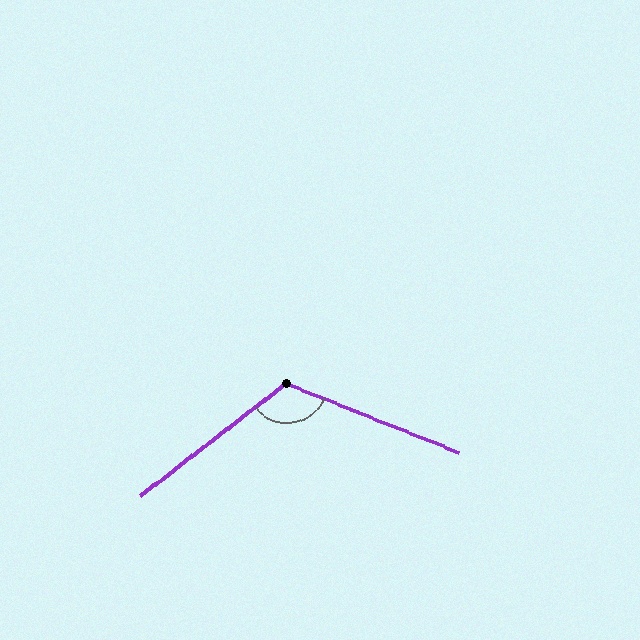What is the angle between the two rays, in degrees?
Approximately 120 degrees.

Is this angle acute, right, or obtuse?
It is obtuse.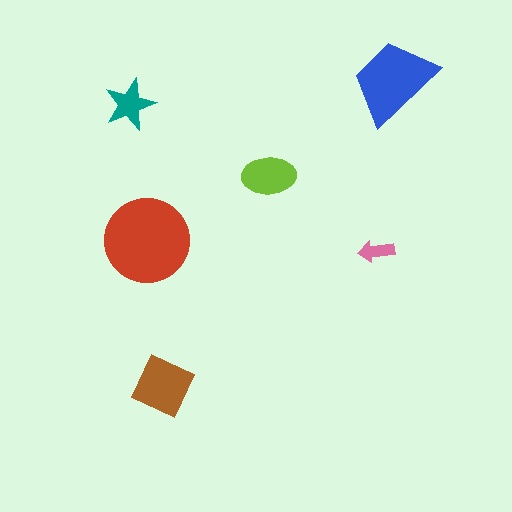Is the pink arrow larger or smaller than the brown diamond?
Smaller.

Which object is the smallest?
The pink arrow.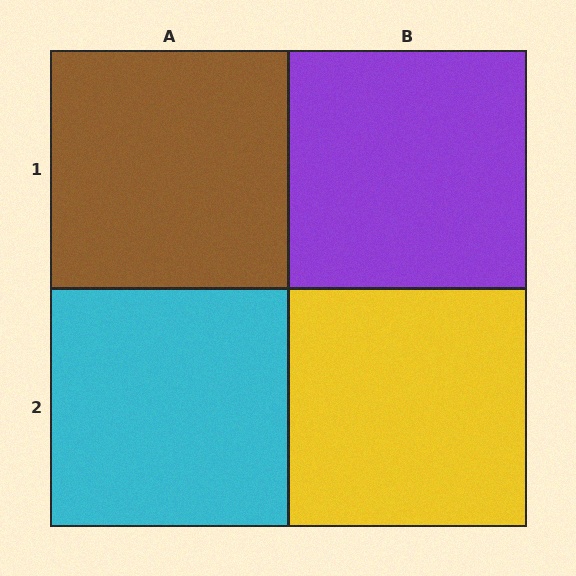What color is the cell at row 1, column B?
Purple.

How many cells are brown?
1 cell is brown.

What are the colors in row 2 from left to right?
Cyan, yellow.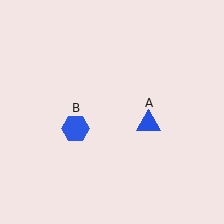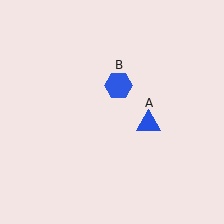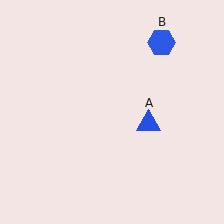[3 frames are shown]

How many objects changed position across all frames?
1 object changed position: blue hexagon (object B).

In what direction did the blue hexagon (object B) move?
The blue hexagon (object B) moved up and to the right.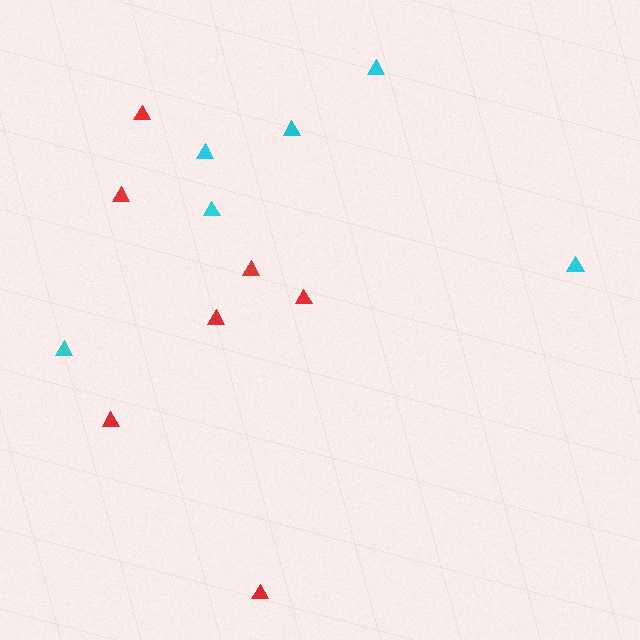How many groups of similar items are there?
There are 2 groups: one group of red triangles (7) and one group of cyan triangles (6).